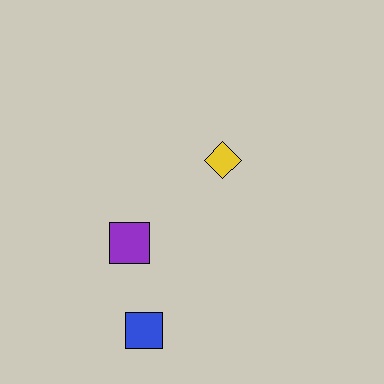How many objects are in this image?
There are 3 objects.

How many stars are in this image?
There are no stars.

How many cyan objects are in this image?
There are no cyan objects.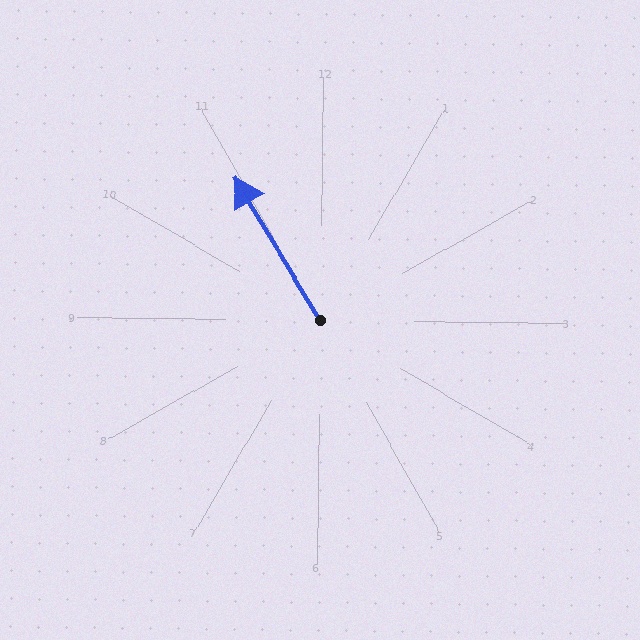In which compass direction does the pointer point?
Northwest.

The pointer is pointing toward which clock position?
Roughly 11 o'clock.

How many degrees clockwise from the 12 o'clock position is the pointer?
Approximately 328 degrees.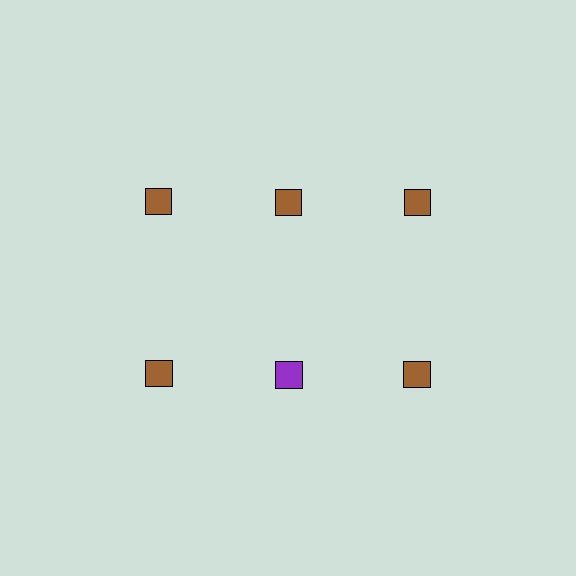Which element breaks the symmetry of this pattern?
The purple square in the second row, second from left column breaks the symmetry. All other shapes are brown squares.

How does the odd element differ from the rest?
It has a different color: purple instead of brown.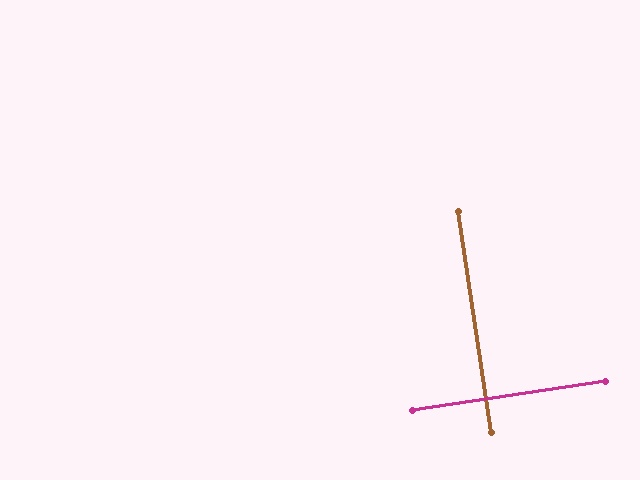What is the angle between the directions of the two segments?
Approximately 90 degrees.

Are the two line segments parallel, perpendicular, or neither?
Perpendicular — they meet at approximately 90°.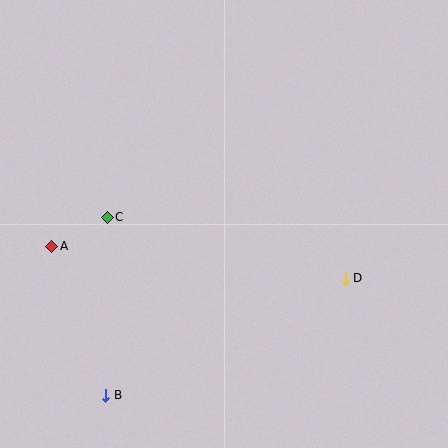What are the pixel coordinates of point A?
Point A is at (52, 246).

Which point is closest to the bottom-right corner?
Point D is closest to the bottom-right corner.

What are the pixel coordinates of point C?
Point C is at (107, 217).